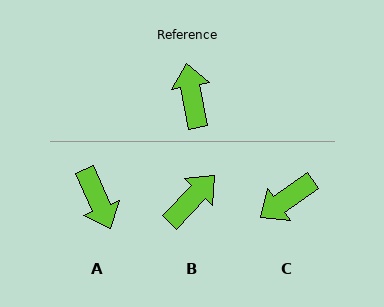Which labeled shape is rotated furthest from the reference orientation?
A, about 167 degrees away.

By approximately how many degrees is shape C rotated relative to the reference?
Approximately 115 degrees counter-clockwise.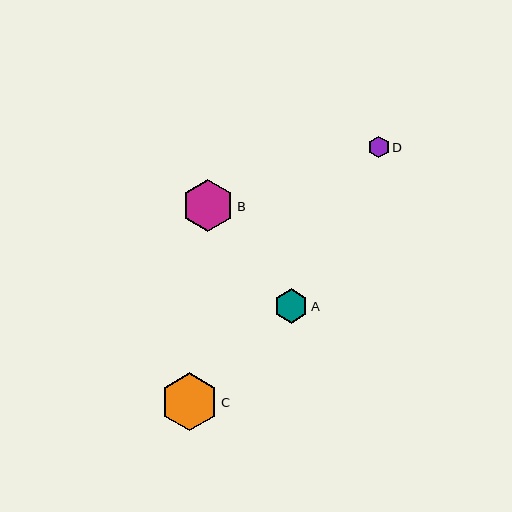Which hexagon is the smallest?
Hexagon D is the smallest with a size of approximately 22 pixels.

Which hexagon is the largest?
Hexagon C is the largest with a size of approximately 58 pixels.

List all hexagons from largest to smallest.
From largest to smallest: C, B, A, D.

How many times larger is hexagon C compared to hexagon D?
Hexagon C is approximately 2.7 times the size of hexagon D.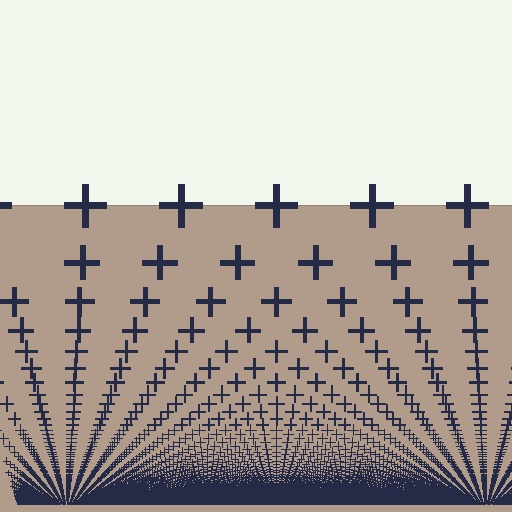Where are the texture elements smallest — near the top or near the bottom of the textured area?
Near the bottom.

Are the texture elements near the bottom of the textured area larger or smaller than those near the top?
Smaller. The gradient is inverted — elements near the bottom are smaller and denser.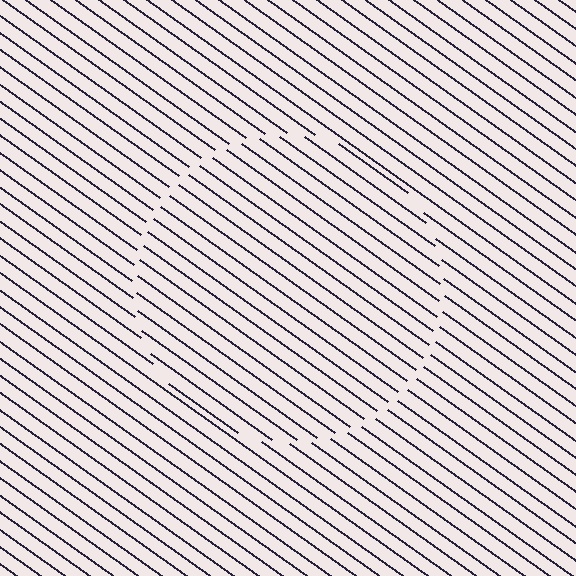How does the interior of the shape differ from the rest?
The interior of the shape contains the same grating, shifted by half a period — the contour is defined by the phase discontinuity where line-ends from the inner and outer gratings abut.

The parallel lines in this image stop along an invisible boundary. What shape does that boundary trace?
An illusory circle. The interior of the shape contains the same grating, shifted by half a period — the contour is defined by the phase discontinuity where line-ends from the inner and outer gratings abut.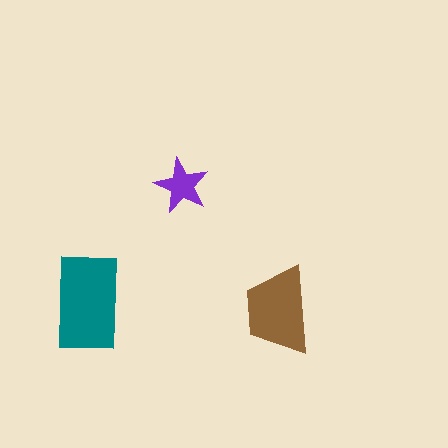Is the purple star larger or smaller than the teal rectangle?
Smaller.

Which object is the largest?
The teal rectangle.